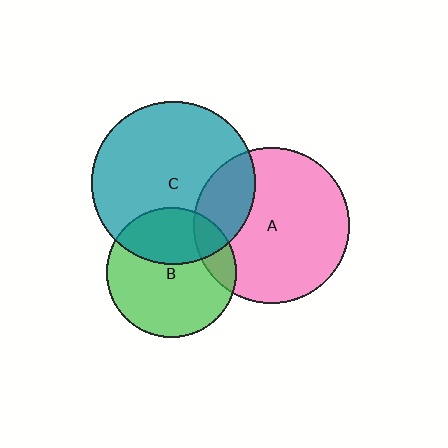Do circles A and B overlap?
Yes.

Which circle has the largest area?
Circle C (teal).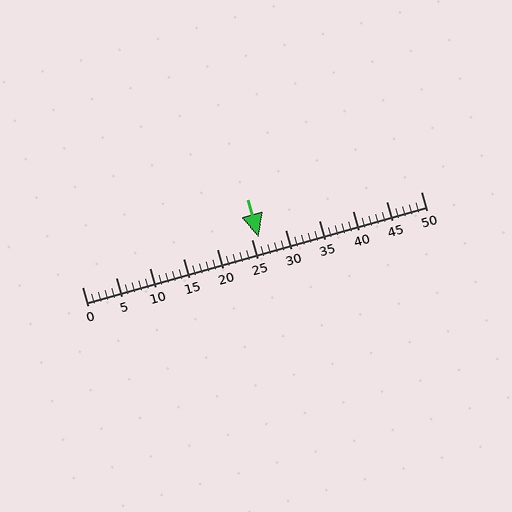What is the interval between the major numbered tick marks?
The major tick marks are spaced 5 units apart.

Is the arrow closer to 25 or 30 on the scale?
The arrow is closer to 25.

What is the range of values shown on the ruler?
The ruler shows values from 0 to 50.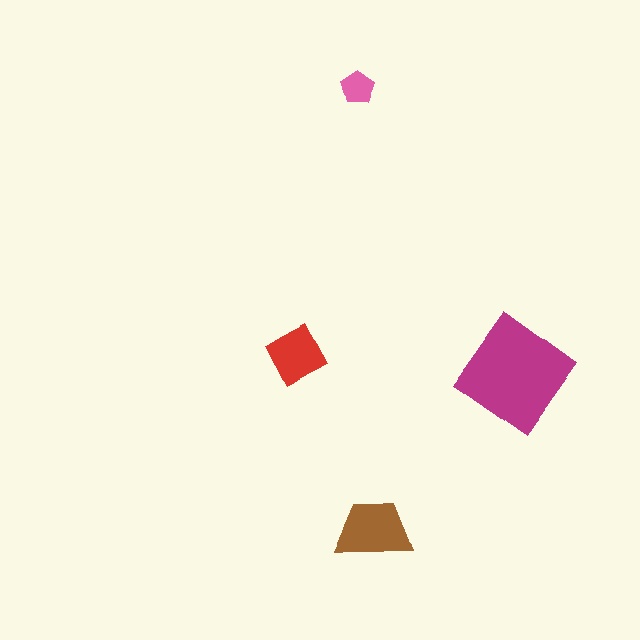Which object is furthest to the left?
The red square is leftmost.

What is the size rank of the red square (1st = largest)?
3rd.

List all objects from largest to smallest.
The magenta diamond, the brown trapezoid, the red square, the pink pentagon.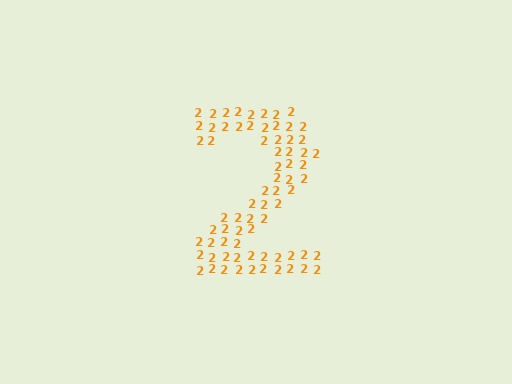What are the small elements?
The small elements are digit 2's.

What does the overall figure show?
The overall figure shows the digit 2.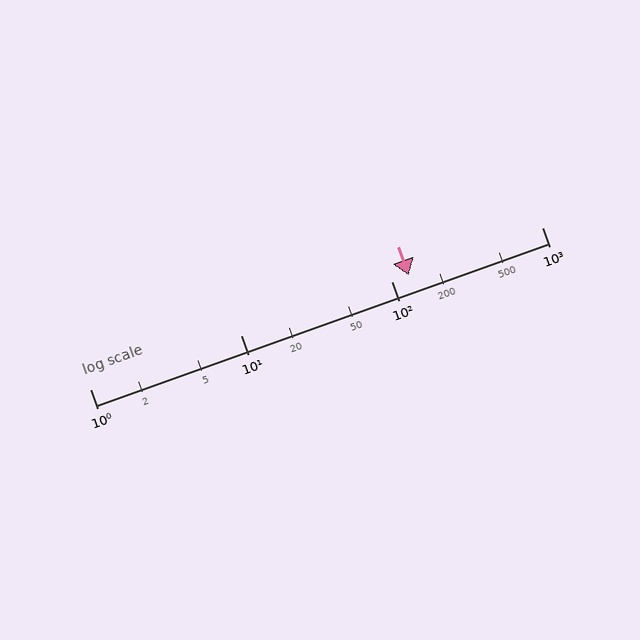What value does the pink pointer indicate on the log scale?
The pointer indicates approximately 130.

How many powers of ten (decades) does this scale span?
The scale spans 3 decades, from 1 to 1000.